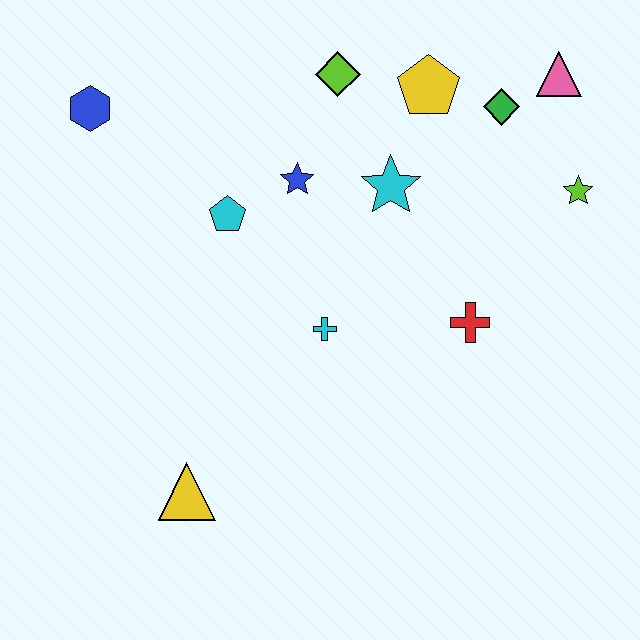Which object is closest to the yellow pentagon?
The green diamond is closest to the yellow pentagon.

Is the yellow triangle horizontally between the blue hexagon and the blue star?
Yes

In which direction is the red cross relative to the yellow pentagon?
The red cross is below the yellow pentagon.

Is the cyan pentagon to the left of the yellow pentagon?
Yes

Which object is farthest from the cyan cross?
The pink triangle is farthest from the cyan cross.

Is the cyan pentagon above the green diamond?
No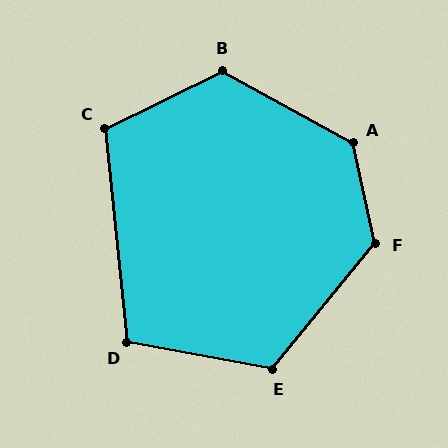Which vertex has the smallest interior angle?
D, at approximately 107 degrees.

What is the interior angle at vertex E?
Approximately 119 degrees (obtuse).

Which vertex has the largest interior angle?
A, at approximately 131 degrees.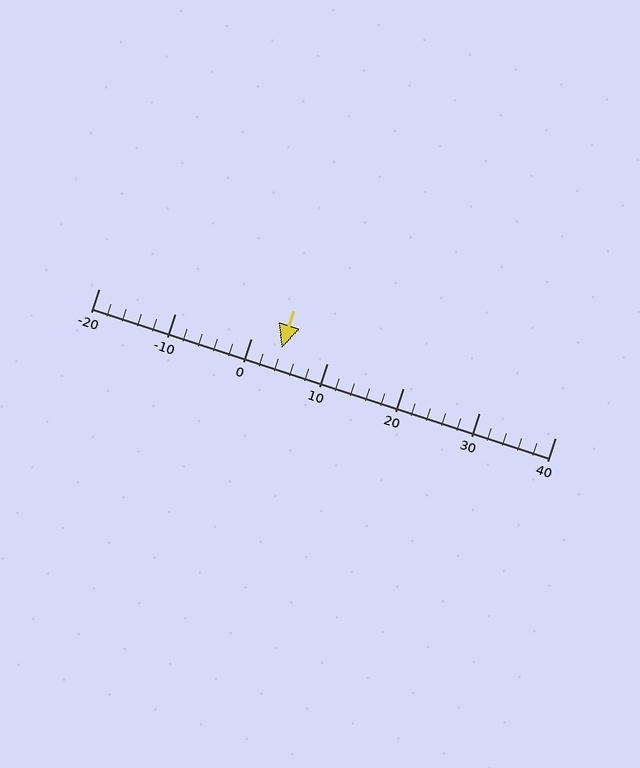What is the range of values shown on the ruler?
The ruler shows values from -20 to 40.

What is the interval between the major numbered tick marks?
The major tick marks are spaced 10 units apart.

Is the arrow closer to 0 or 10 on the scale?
The arrow is closer to 0.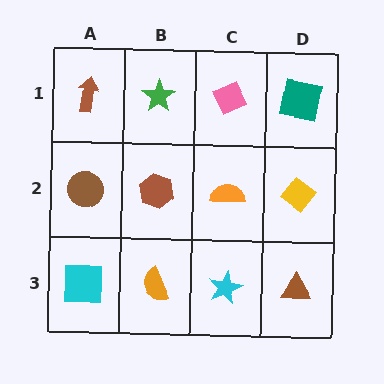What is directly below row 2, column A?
A cyan square.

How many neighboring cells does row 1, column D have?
2.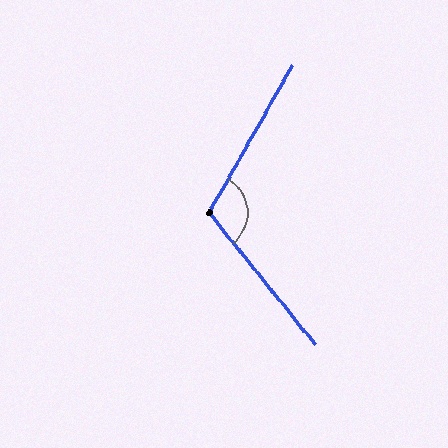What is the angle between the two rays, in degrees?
Approximately 112 degrees.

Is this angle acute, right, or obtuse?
It is obtuse.